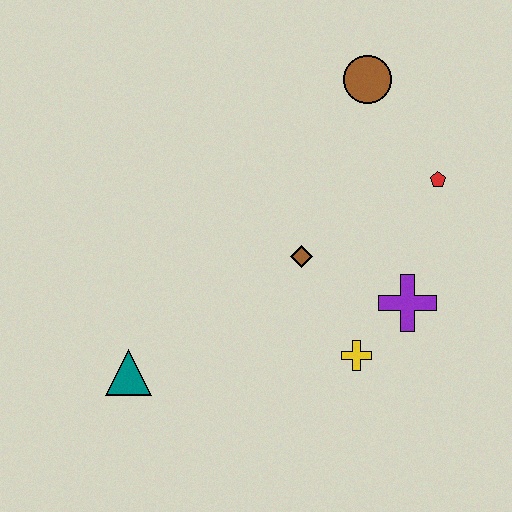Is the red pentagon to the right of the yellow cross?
Yes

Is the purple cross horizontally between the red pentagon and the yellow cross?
Yes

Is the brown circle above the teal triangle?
Yes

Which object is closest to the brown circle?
The red pentagon is closest to the brown circle.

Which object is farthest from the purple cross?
The teal triangle is farthest from the purple cross.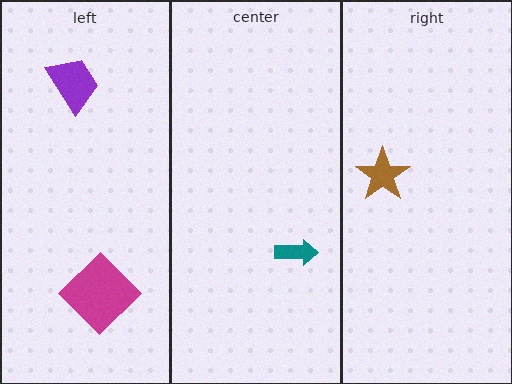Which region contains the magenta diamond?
The left region.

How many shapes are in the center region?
1.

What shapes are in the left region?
The purple trapezoid, the magenta diamond.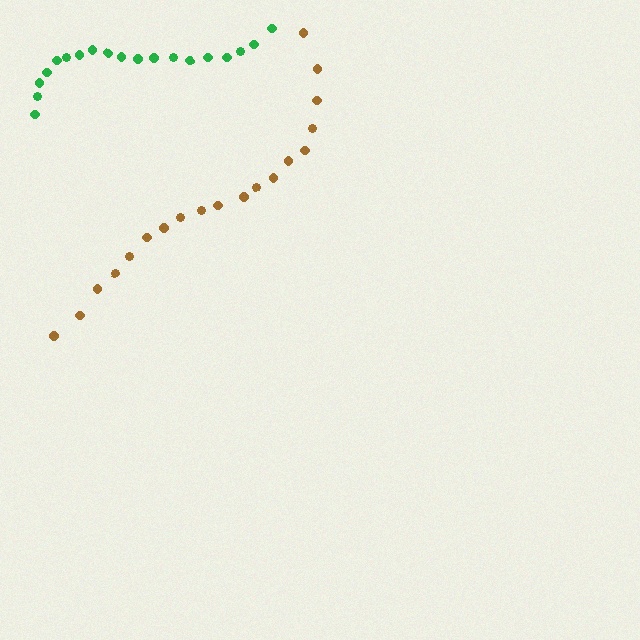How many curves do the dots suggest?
There are 2 distinct paths.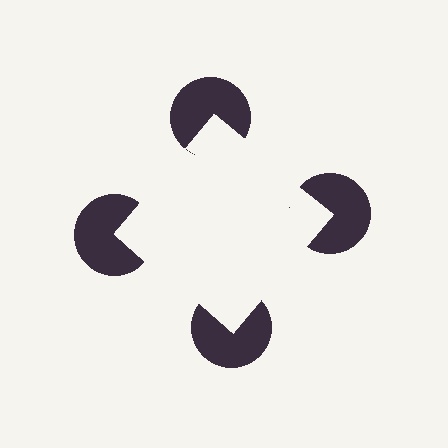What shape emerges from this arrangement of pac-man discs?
An illusory square — its edges are inferred from the aligned wedge cuts in the pac-man discs, not physically drawn.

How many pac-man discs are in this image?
There are 4 — one at each vertex of the illusory square.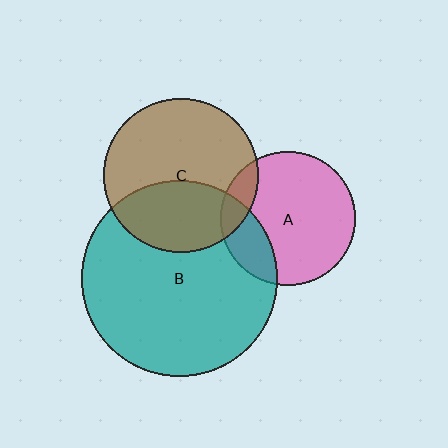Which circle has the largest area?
Circle B (teal).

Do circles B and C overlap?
Yes.